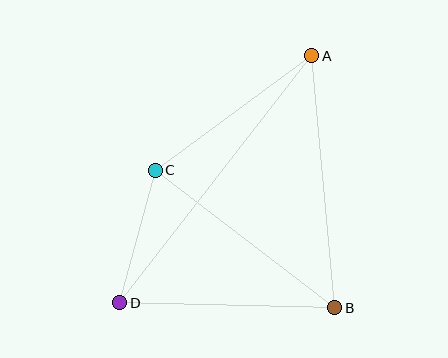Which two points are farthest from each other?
Points A and D are farthest from each other.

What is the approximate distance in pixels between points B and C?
The distance between B and C is approximately 226 pixels.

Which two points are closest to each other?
Points C and D are closest to each other.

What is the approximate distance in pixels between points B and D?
The distance between B and D is approximately 215 pixels.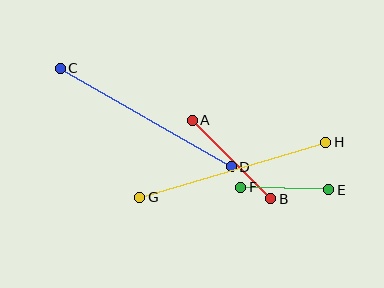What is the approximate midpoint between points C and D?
The midpoint is at approximately (146, 118) pixels.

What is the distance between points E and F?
The distance is approximately 88 pixels.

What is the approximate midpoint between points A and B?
The midpoint is at approximately (232, 159) pixels.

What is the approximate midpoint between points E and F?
The midpoint is at approximately (285, 188) pixels.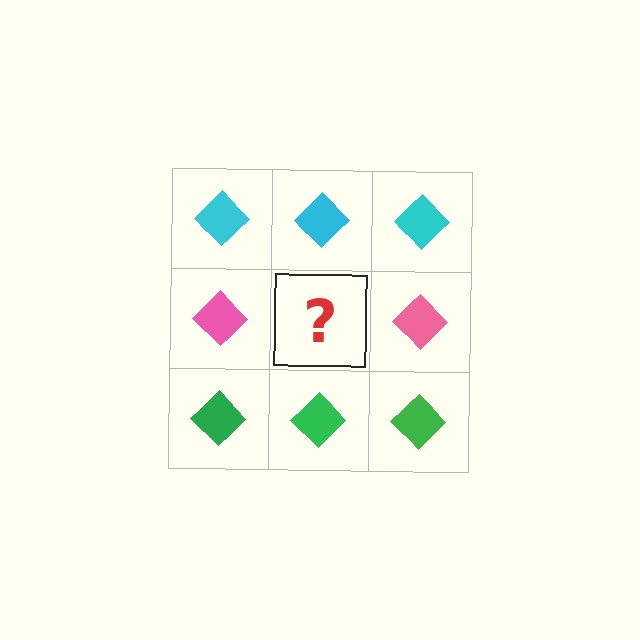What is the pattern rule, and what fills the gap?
The rule is that each row has a consistent color. The gap should be filled with a pink diamond.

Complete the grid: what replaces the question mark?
The question mark should be replaced with a pink diamond.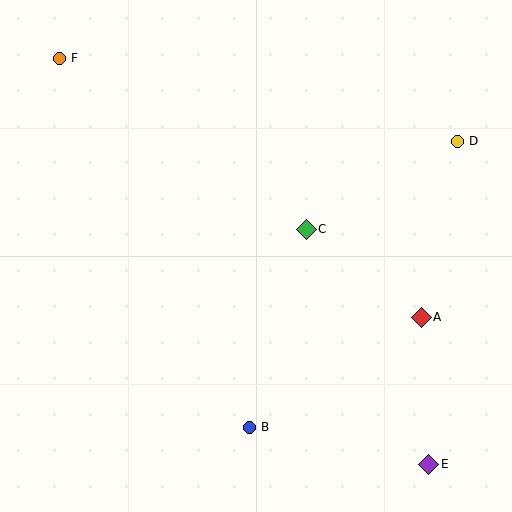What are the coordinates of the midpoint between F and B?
The midpoint between F and B is at (154, 243).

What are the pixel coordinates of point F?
Point F is at (59, 58).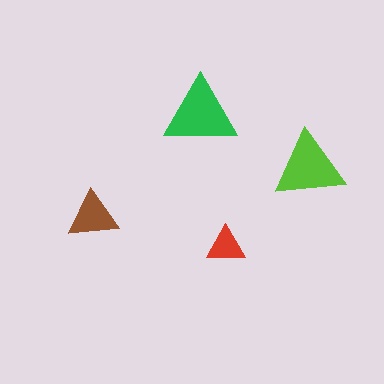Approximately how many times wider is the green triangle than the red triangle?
About 2 times wider.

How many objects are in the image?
There are 4 objects in the image.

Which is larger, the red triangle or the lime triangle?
The lime one.